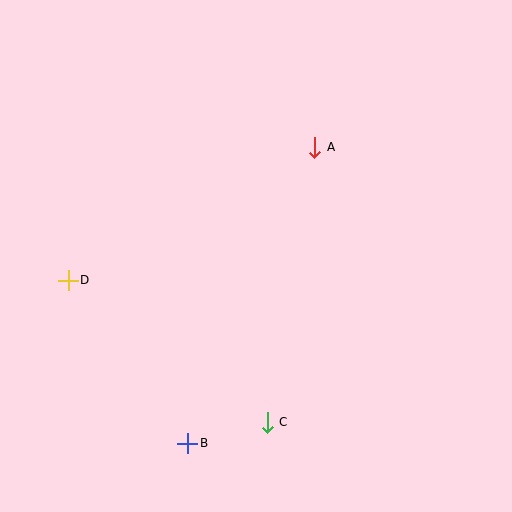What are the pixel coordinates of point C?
Point C is at (267, 422).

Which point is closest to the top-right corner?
Point A is closest to the top-right corner.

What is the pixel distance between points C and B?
The distance between C and B is 82 pixels.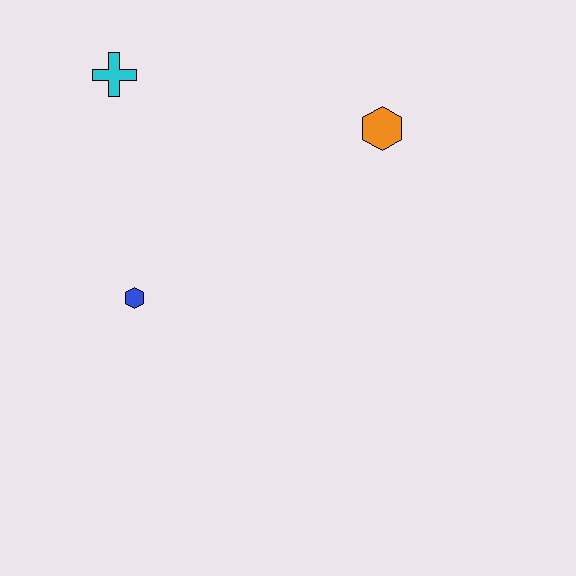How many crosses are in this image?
There is 1 cross.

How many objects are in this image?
There are 3 objects.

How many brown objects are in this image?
There are no brown objects.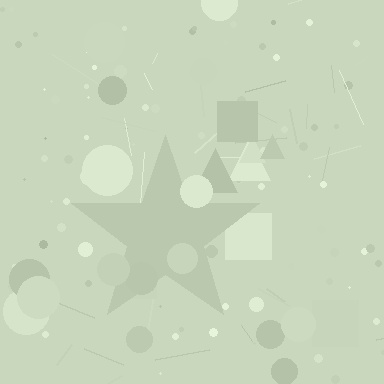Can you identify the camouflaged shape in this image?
The camouflaged shape is a star.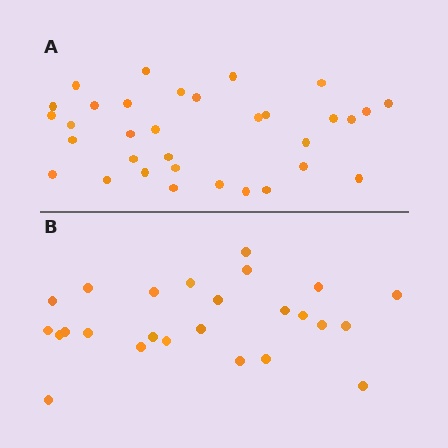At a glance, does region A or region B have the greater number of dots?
Region A (the top region) has more dots.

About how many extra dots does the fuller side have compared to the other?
Region A has roughly 8 or so more dots than region B.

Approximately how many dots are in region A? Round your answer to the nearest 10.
About 30 dots. (The exact count is 33, which rounds to 30.)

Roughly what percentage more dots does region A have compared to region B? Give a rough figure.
About 30% more.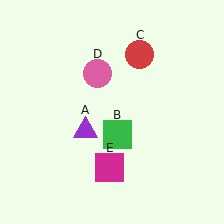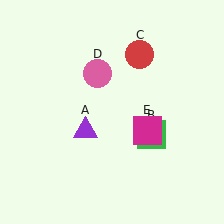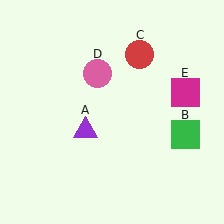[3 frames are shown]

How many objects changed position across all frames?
2 objects changed position: green square (object B), magenta square (object E).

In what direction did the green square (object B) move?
The green square (object B) moved right.